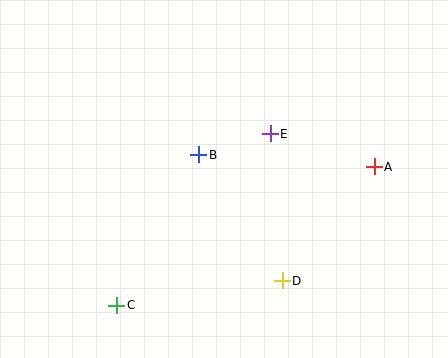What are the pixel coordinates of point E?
Point E is at (270, 134).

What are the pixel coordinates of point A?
Point A is at (374, 167).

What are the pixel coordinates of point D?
Point D is at (282, 281).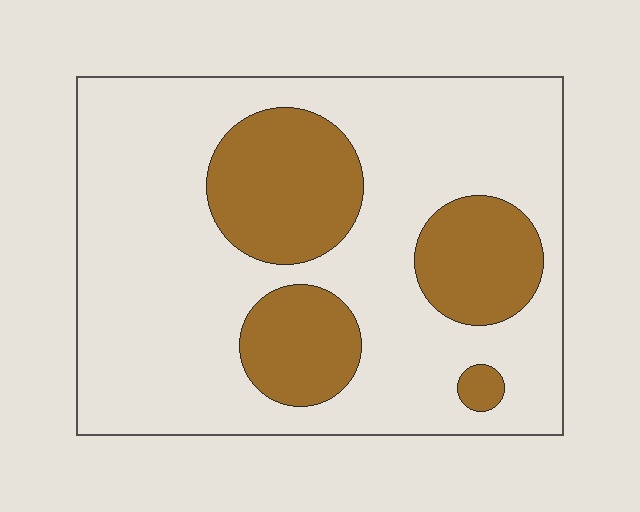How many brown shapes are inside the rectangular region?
4.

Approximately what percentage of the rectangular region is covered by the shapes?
Approximately 25%.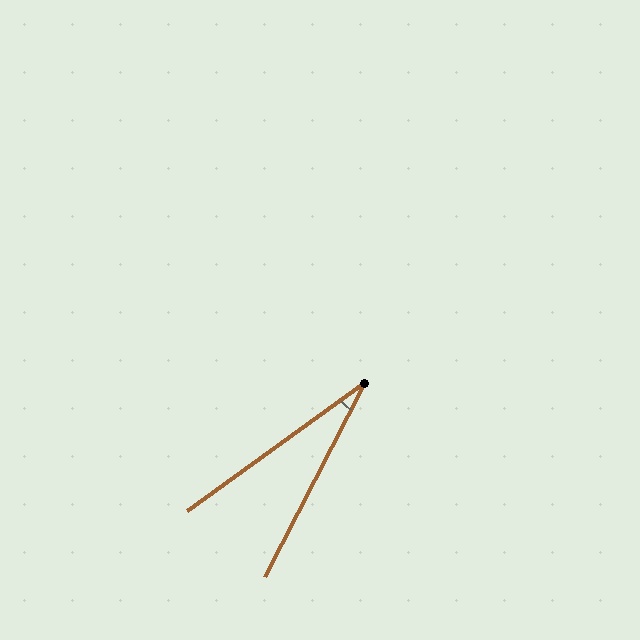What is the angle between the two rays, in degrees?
Approximately 27 degrees.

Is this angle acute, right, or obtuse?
It is acute.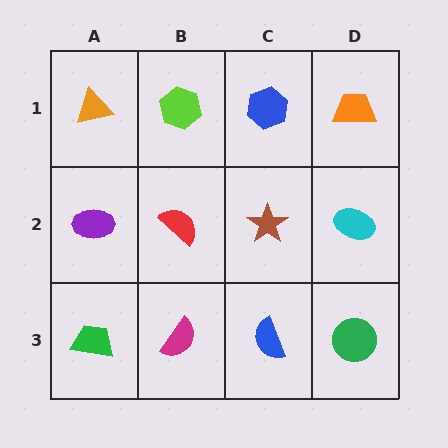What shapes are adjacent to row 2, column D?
An orange trapezoid (row 1, column D), a green circle (row 3, column D), a brown star (row 2, column C).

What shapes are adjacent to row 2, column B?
A lime hexagon (row 1, column B), a magenta semicircle (row 3, column B), a purple ellipse (row 2, column A), a brown star (row 2, column C).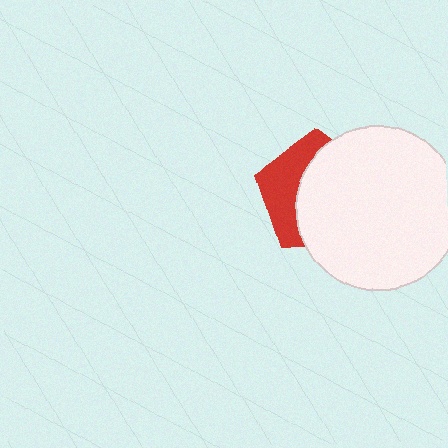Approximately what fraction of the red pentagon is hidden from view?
Roughly 64% of the red pentagon is hidden behind the white circle.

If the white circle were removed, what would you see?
You would see the complete red pentagon.